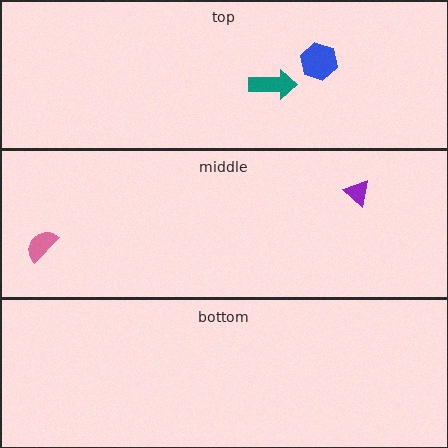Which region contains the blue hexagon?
The top region.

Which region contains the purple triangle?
The middle region.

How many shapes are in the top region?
2.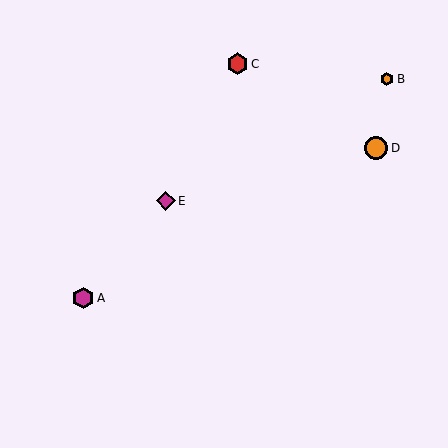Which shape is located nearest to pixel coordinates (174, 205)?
The magenta diamond (labeled E) at (166, 201) is nearest to that location.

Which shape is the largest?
The orange circle (labeled D) is the largest.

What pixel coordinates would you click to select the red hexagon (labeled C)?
Click at (238, 64) to select the red hexagon C.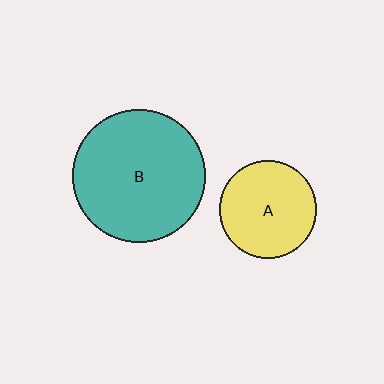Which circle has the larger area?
Circle B (teal).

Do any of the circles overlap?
No, none of the circles overlap.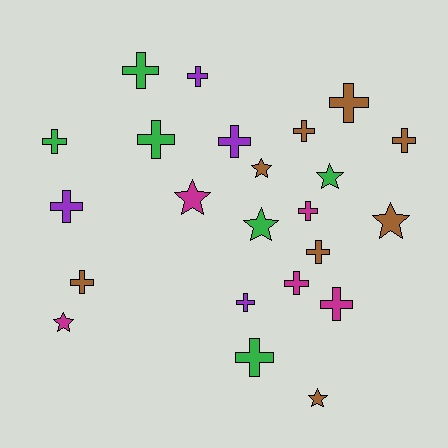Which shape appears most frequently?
Cross, with 16 objects.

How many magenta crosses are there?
There are 3 magenta crosses.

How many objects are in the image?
There are 23 objects.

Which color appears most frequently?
Brown, with 8 objects.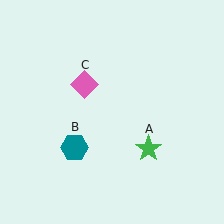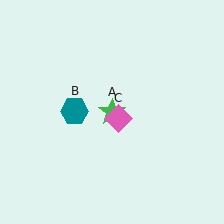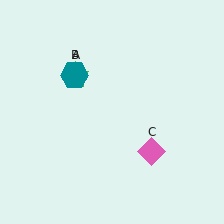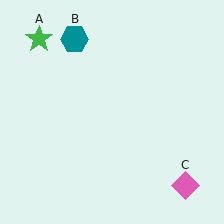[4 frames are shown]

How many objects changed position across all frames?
3 objects changed position: green star (object A), teal hexagon (object B), pink diamond (object C).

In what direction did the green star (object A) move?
The green star (object A) moved up and to the left.